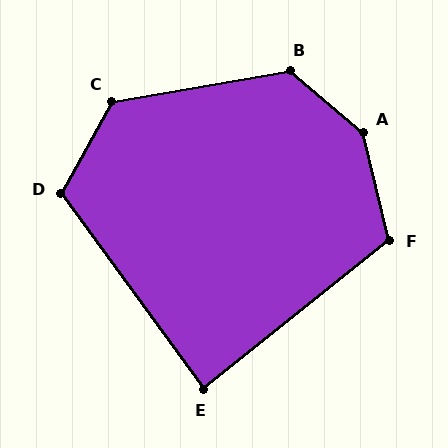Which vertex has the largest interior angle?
A, at approximately 144 degrees.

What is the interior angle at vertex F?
Approximately 115 degrees (obtuse).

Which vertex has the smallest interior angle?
E, at approximately 88 degrees.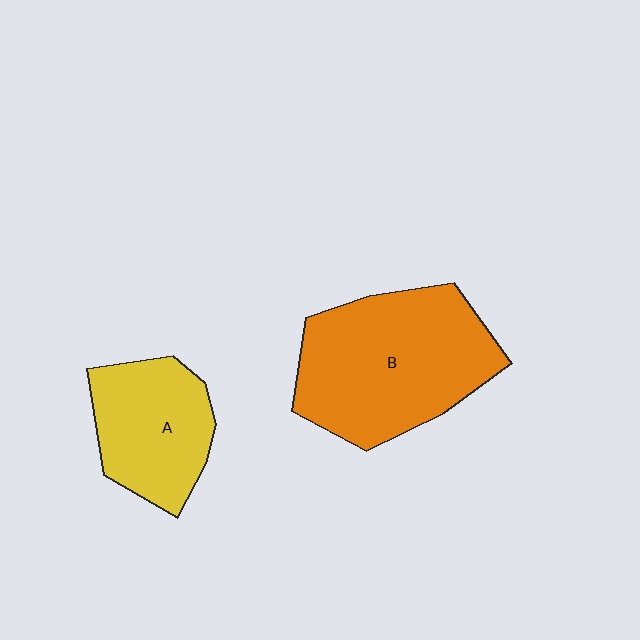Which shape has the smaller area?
Shape A (yellow).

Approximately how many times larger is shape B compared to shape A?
Approximately 1.6 times.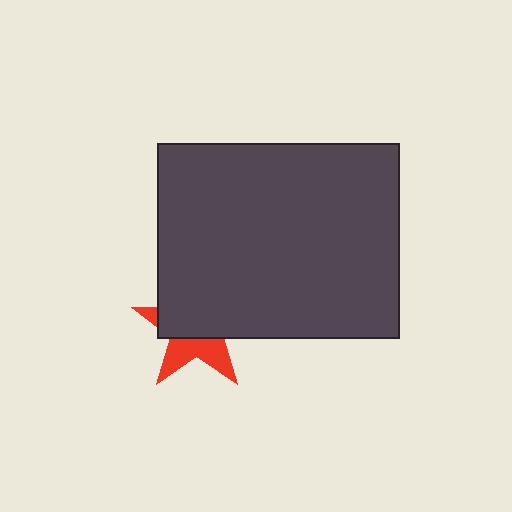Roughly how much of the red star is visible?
A small part of it is visible (roughly 39%).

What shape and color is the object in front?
The object in front is a dark gray rectangle.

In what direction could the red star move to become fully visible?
The red star could move down. That would shift it out from behind the dark gray rectangle entirely.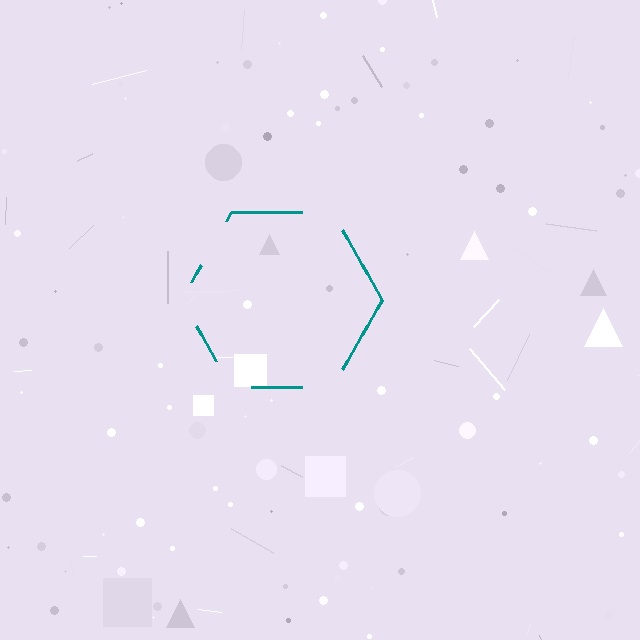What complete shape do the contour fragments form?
The contour fragments form a hexagon.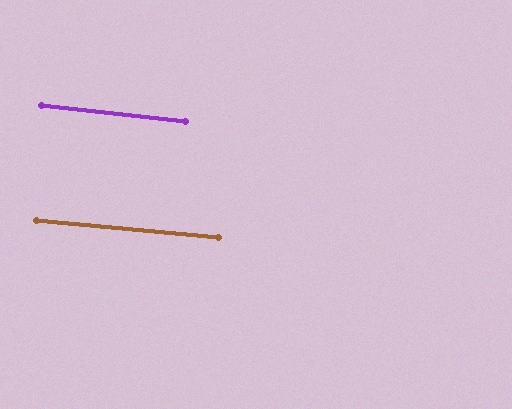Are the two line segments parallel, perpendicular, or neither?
Parallel — their directions differ by only 1.2°.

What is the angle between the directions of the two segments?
Approximately 1 degree.